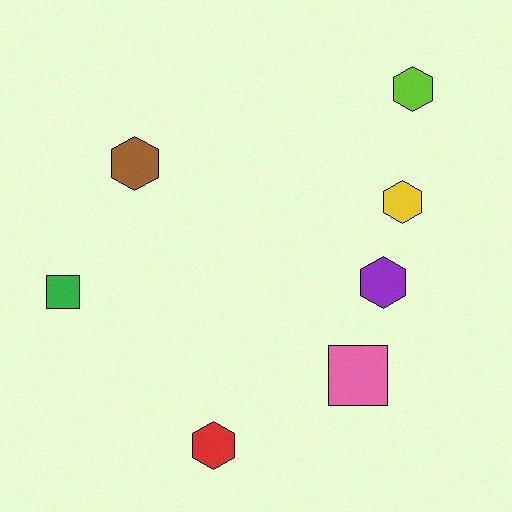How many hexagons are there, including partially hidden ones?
There are 5 hexagons.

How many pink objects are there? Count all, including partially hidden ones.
There is 1 pink object.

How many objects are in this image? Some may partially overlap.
There are 7 objects.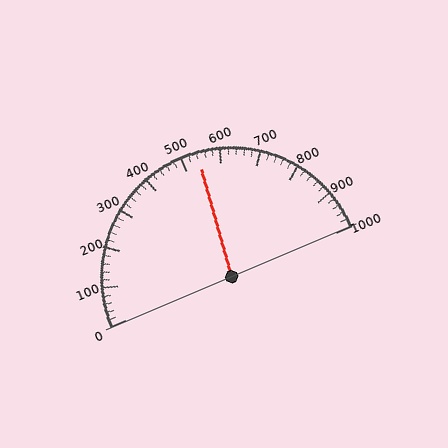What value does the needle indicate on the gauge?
The needle indicates approximately 540.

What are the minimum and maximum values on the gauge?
The gauge ranges from 0 to 1000.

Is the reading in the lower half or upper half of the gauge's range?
The reading is in the upper half of the range (0 to 1000).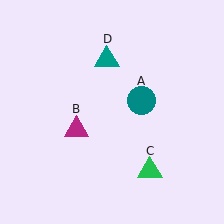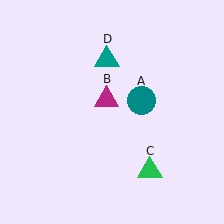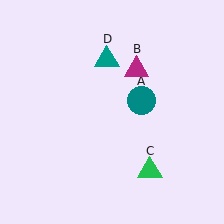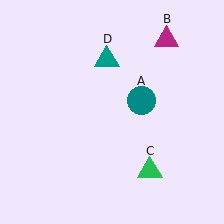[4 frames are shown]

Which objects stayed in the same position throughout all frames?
Teal circle (object A) and green triangle (object C) and teal triangle (object D) remained stationary.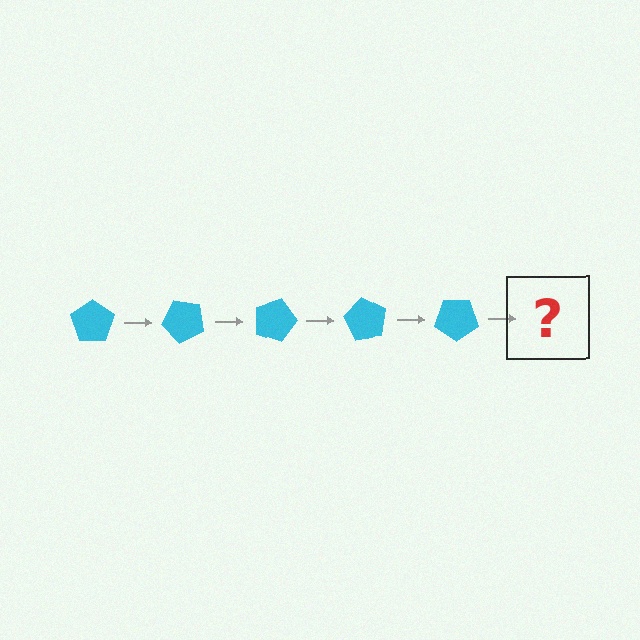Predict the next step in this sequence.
The next step is a cyan pentagon rotated 225 degrees.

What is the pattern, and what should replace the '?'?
The pattern is that the pentagon rotates 45 degrees each step. The '?' should be a cyan pentagon rotated 225 degrees.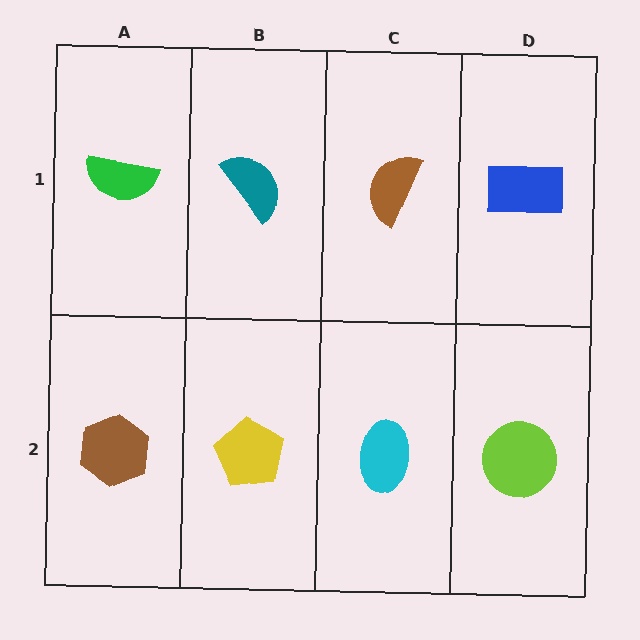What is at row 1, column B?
A teal semicircle.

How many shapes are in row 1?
4 shapes.